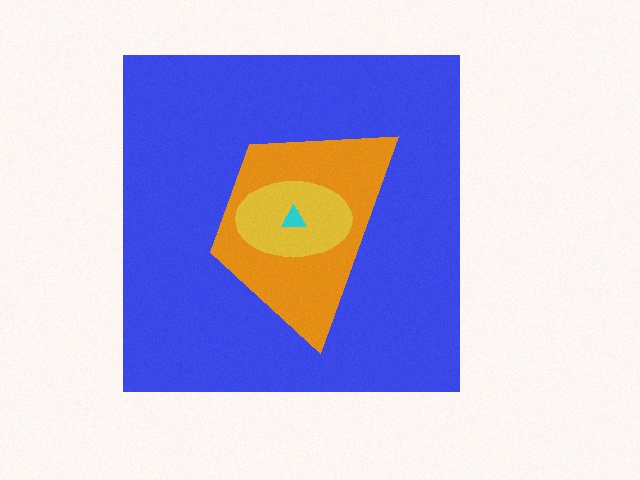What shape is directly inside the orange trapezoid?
The yellow ellipse.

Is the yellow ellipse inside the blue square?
Yes.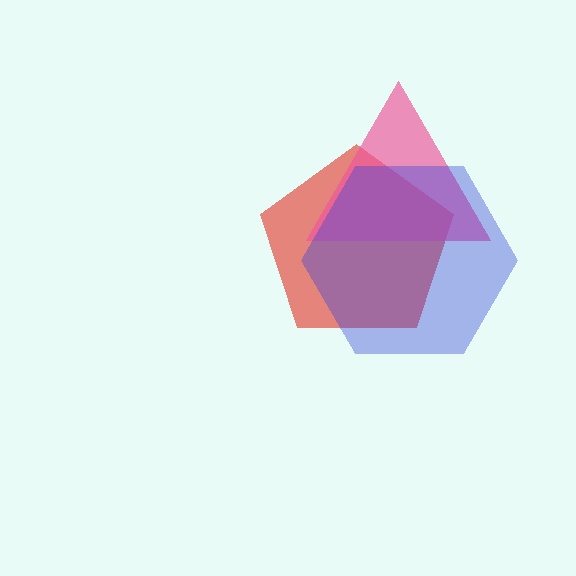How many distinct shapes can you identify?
There are 3 distinct shapes: a red pentagon, a pink triangle, a blue hexagon.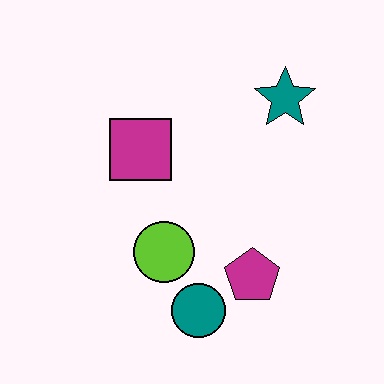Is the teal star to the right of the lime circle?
Yes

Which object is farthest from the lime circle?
The teal star is farthest from the lime circle.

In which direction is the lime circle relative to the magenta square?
The lime circle is below the magenta square.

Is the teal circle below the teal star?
Yes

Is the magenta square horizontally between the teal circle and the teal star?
No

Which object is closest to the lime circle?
The teal circle is closest to the lime circle.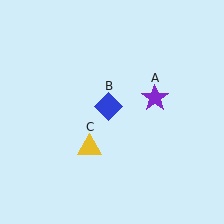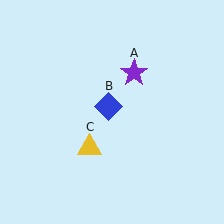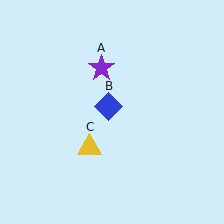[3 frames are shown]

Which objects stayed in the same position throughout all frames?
Blue diamond (object B) and yellow triangle (object C) remained stationary.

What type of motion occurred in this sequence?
The purple star (object A) rotated counterclockwise around the center of the scene.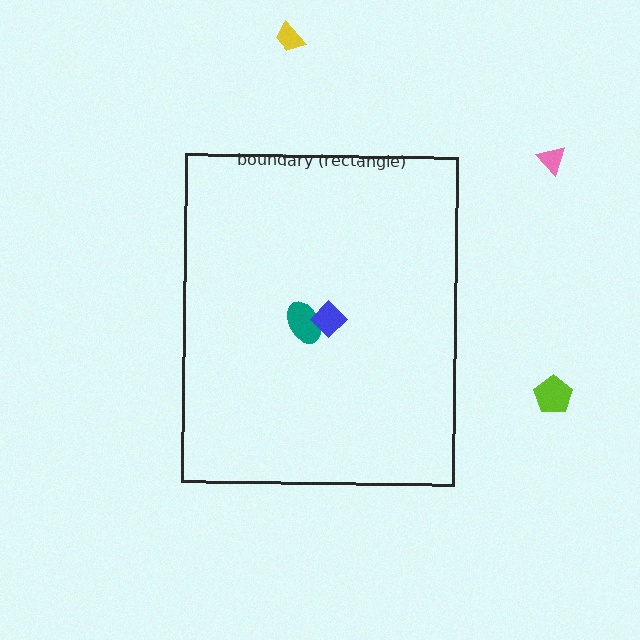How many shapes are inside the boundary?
2 inside, 3 outside.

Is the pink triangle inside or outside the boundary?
Outside.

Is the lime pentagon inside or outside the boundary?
Outside.